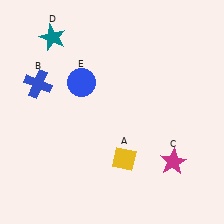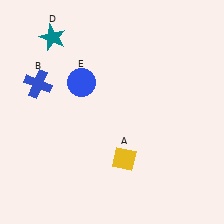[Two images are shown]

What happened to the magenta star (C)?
The magenta star (C) was removed in Image 2. It was in the bottom-right area of Image 1.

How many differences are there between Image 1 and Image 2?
There is 1 difference between the two images.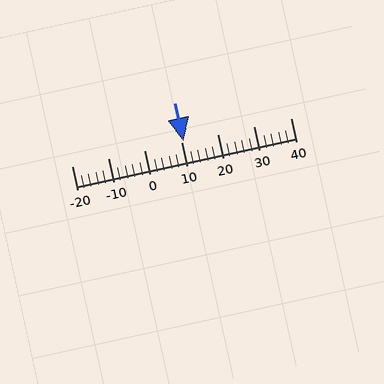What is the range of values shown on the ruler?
The ruler shows values from -20 to 40.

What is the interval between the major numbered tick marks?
The major tick marks are spaced 10 units apart.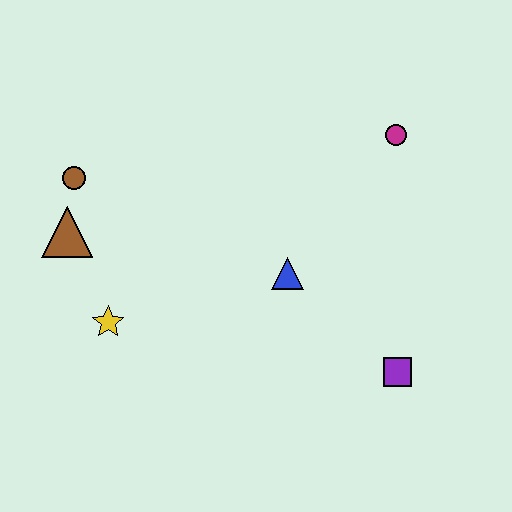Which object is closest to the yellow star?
The brown triangle is closest to the yellow star.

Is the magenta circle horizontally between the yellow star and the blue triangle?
No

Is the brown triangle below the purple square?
No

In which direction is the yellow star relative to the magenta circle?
The yellow star is to the left of the magenta circle.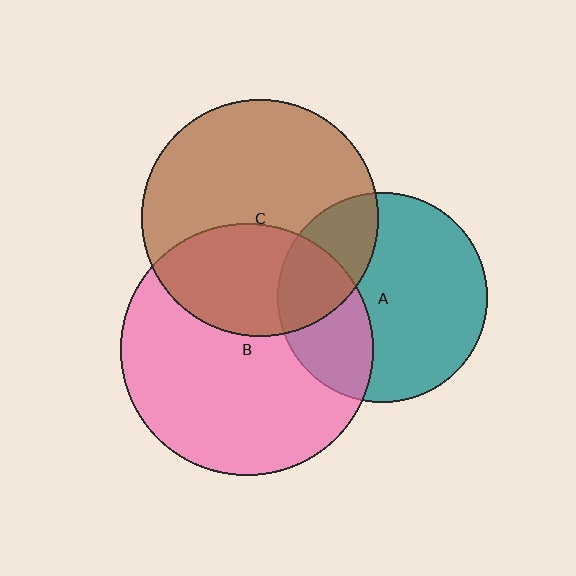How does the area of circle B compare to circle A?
Approximately 1.4 times.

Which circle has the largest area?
Circle B (pink).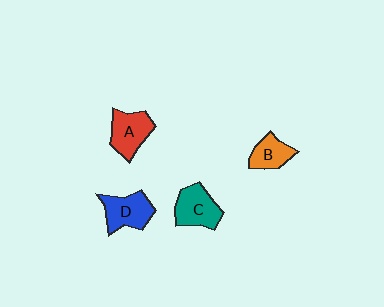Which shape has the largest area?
Shape D (blue).